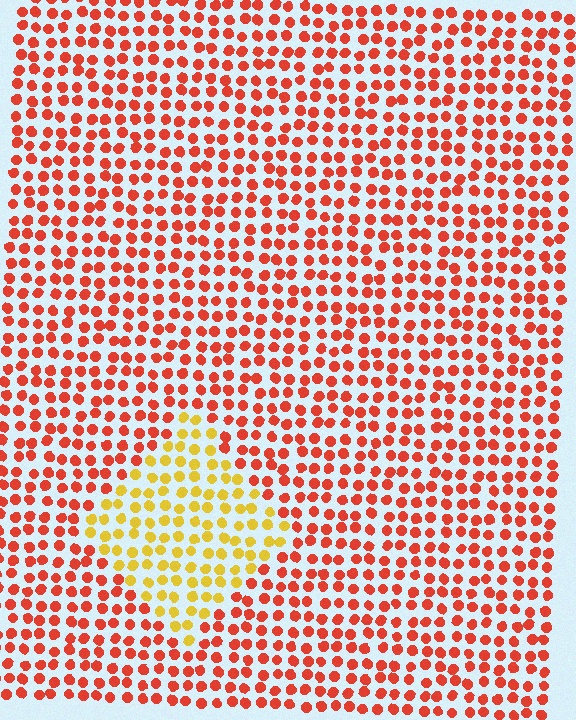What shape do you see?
I see a diamond.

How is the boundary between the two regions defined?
The boundary is defined purely by a slight shift in hue (about 46 degrees). Spacing, size, and orientation are identical on both sides.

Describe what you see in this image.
The image is filled with small red elements in a uniform arrangement. A diamond-shaped region is visible where the elements are tinted to a slightly different hue, forming a subtle color boundary.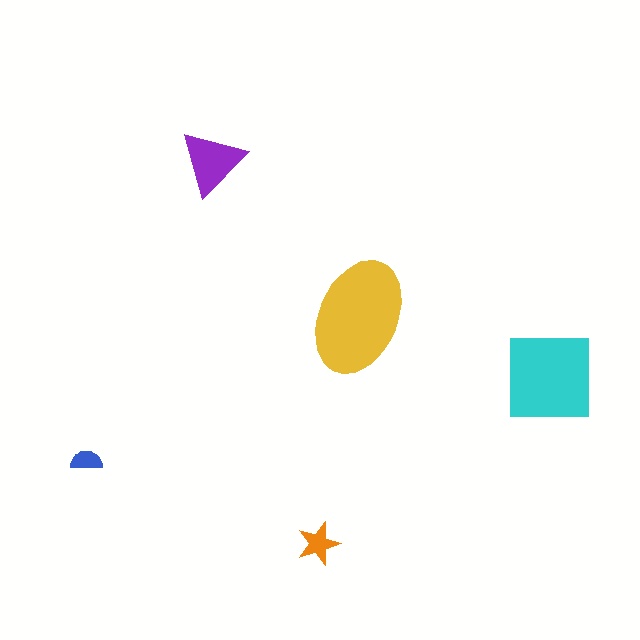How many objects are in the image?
There are 5 objects in the image.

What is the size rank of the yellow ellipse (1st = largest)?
1st.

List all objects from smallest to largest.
The blue semicircle, the orange star, the purple triangle, the cyan square, the yellow ellipse.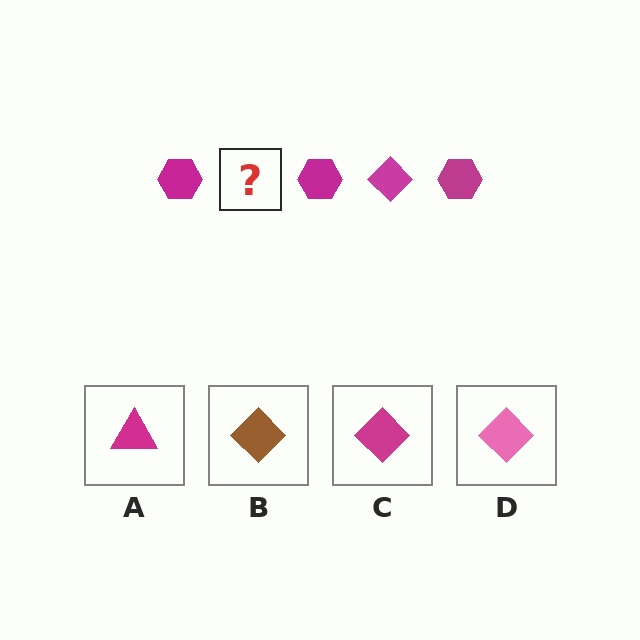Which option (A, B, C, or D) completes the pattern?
C.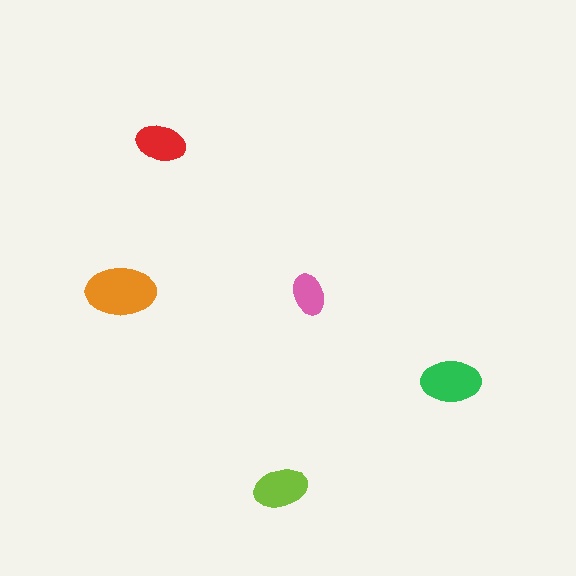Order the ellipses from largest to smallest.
the orange one, the green one, the lime one, the red one, the pink one.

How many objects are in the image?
There are 5 objects in the image.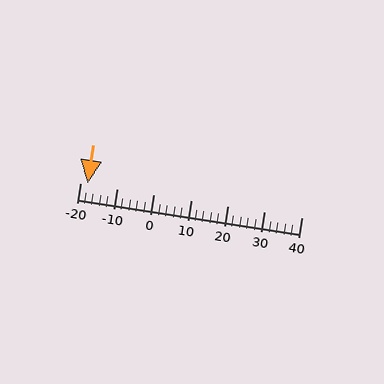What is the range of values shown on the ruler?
The ruler shows values from -20 to 40.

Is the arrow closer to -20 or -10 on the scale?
The arrow is closer to -20.